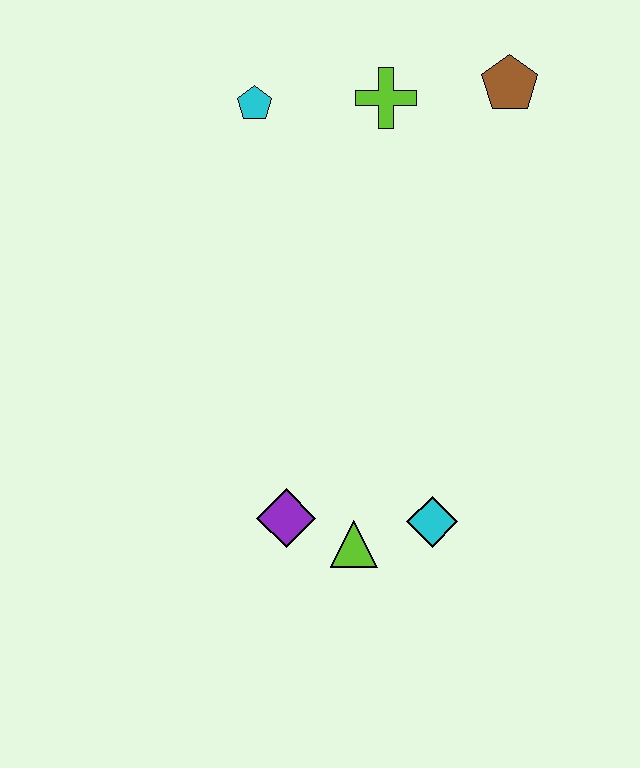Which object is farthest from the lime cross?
The lime triangle is farthest from the lime cross.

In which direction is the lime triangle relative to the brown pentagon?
The lime triangle is below the brown pentagon.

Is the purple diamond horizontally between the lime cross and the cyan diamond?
No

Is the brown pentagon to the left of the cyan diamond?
No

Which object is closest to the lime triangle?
The purple diamond is closest to the lime triangle.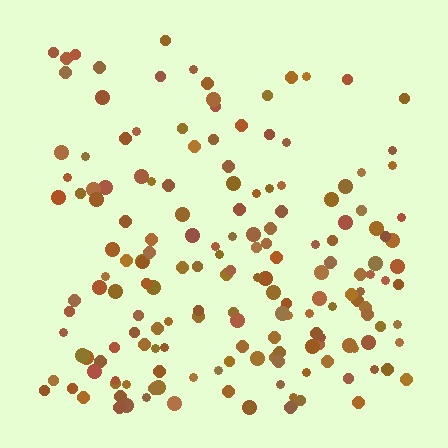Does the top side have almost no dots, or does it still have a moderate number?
Still a moderate number, just noticeably fewer than the bottom.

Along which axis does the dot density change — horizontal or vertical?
Vertical.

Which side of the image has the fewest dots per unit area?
The top.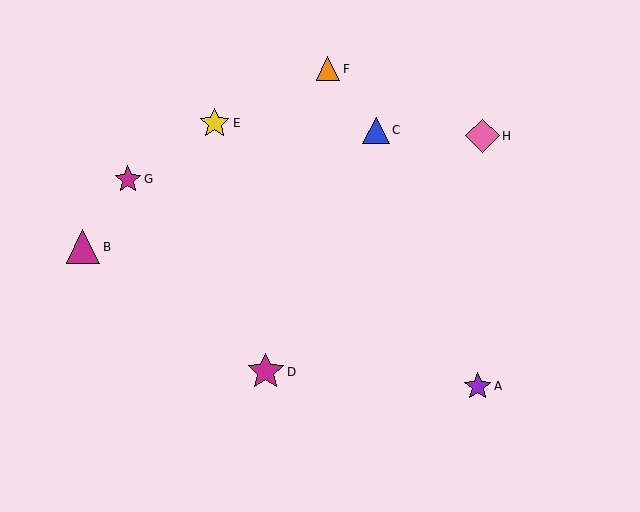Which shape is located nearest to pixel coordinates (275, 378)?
The magenta star (labeled D) at (266, 372) is nearest to that location.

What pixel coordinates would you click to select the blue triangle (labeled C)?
Click at (376, 130) to select the blue triangle C.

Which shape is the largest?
The magenta star (labeled D) is the largest.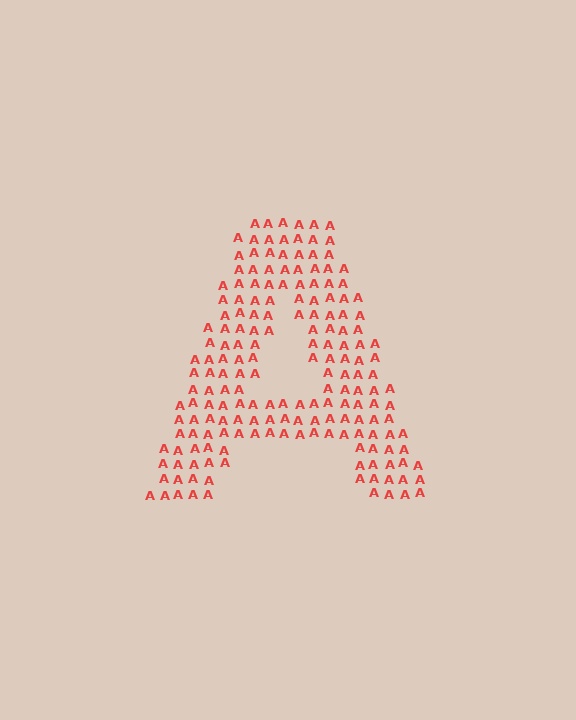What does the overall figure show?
The overall figure shows the letter A.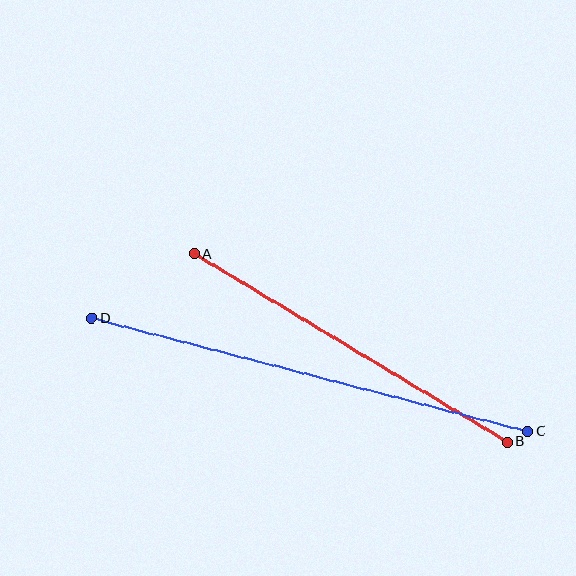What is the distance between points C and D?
The distance is approximately 451 pixels.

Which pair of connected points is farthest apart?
Points C and D are farthest apart.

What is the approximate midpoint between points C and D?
The midpoint is at approximately (309, 375) pixels.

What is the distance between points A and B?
The distance is approximately 366 pixels.